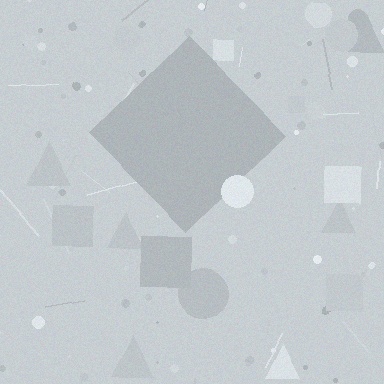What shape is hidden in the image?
A diamond is hidden in the image.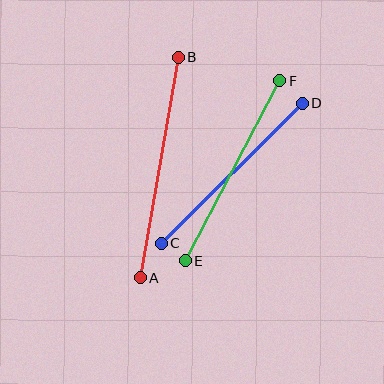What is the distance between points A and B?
The distance is approximately 224 pixels.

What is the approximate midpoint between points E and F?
The midpoint is at approximately (233, 171) pixels.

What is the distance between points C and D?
The distance is approximately 199 pixels.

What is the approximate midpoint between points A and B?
The midpoint is at approximately (159, 167) pixels.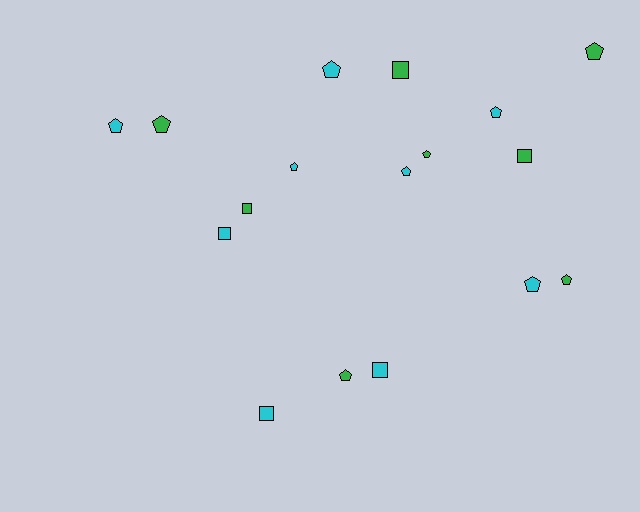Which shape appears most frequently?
Pentagon, with 11 objects.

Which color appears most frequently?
Cyan, with 9 objects.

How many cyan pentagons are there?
There are 6 cyan pentagons.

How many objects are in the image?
There are 17 objects.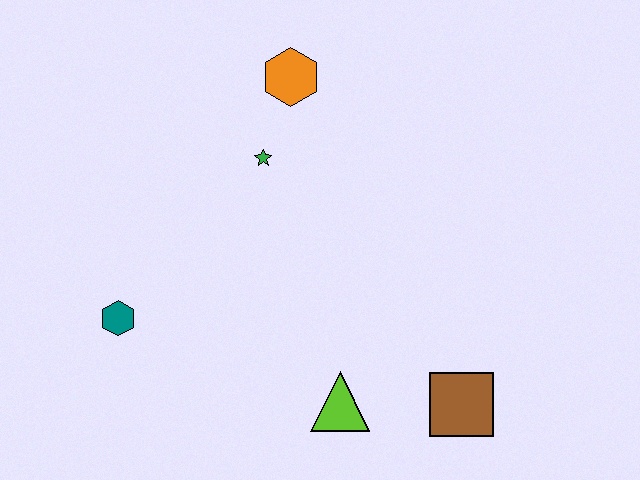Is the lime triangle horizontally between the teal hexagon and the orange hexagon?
No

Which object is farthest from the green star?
The brown square is farthest from the green star.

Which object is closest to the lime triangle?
The brown square is closest to the lime triangle.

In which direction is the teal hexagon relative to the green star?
The teal hexagon is below the green star.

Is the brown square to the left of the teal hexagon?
No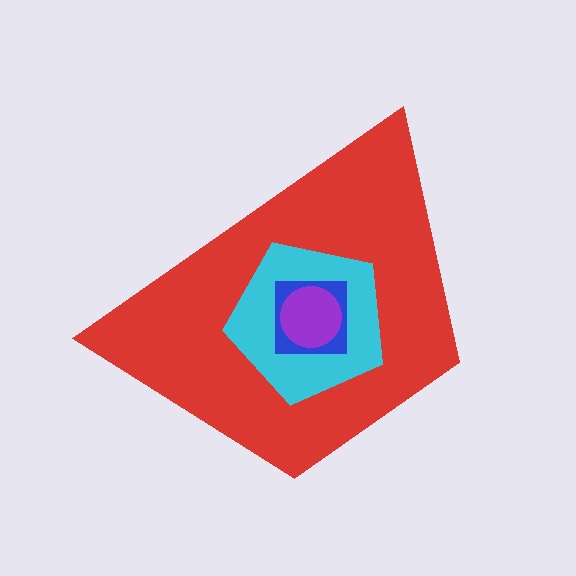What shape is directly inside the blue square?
The purple circle.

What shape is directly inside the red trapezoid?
The cyan pentagon.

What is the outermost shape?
The red trapezoid.